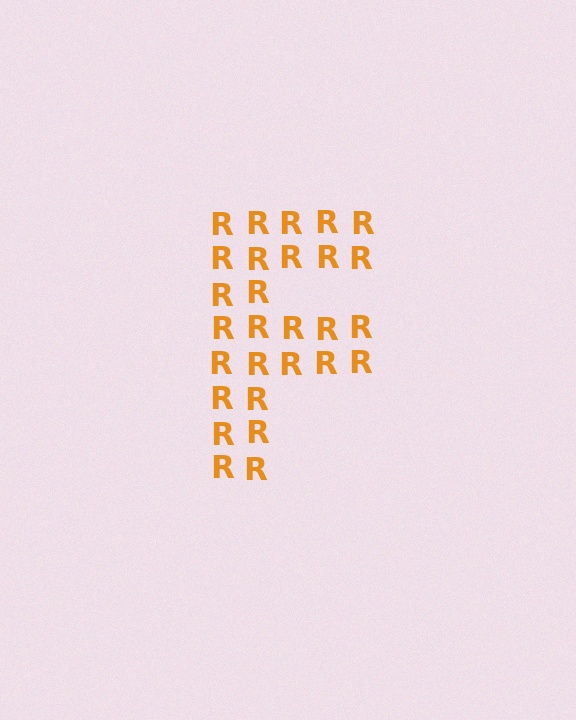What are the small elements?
The small elements are letter R's.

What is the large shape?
The large shape is the letter F.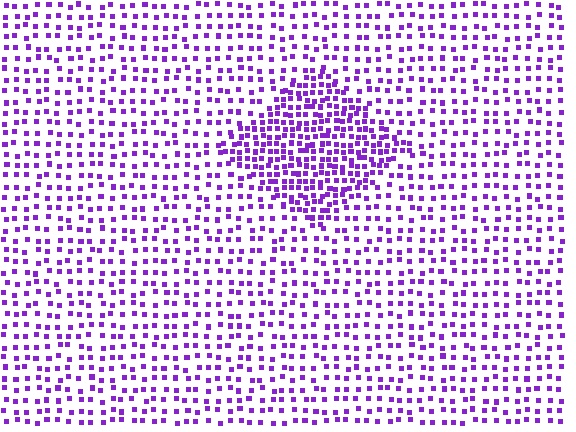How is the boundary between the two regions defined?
The boundary is defined by a change in element density (approximately 2.1x ratio). All elements are the same color, size, and shape.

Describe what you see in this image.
The image contains small purple elements arranged at two different densities. A diamond-shaped region is visible where the elements are more densely packed than the surrounding area.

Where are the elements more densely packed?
The elements are more densely packed inside the diamond boundary.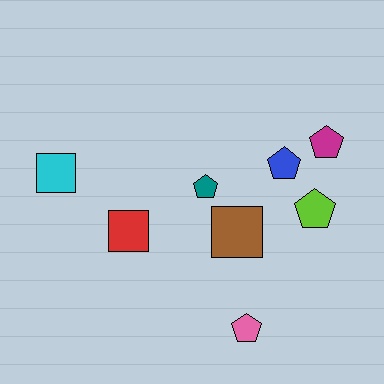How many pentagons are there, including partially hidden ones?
There are 5 pentagons.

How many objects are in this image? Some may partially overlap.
There are 8 objects.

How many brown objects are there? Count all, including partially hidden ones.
There is 1 brown object.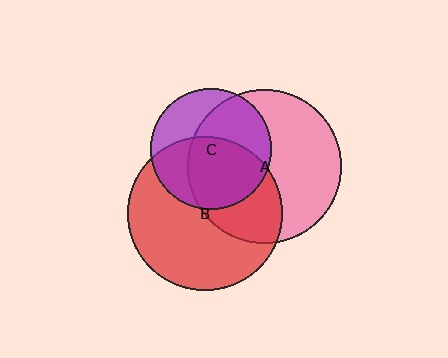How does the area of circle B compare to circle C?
Approximately 1.6 times.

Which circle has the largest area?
Circle B (red).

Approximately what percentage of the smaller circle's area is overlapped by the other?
Approximately 60%.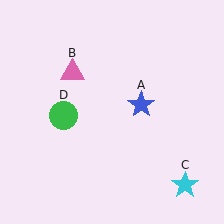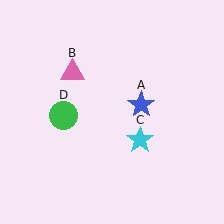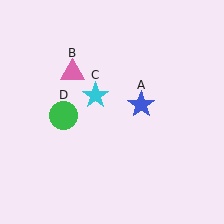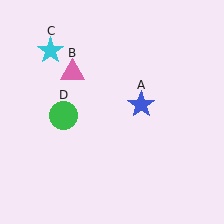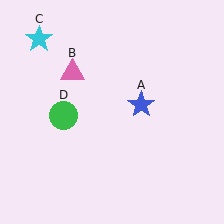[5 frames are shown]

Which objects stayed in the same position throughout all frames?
Blue star (object A) and pink triangle (object B) and green circle (object D) remained stationary.